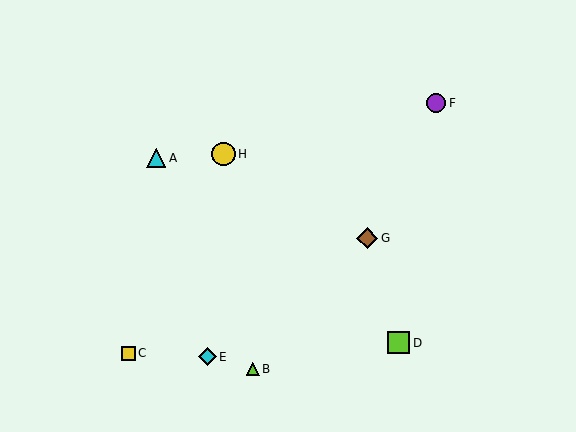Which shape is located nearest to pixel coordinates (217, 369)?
The cyan diamond (labeled E) at (207, 357) is nearest to that location.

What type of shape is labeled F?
Shape F is a purple circle.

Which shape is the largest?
The yellow circle (labeled H) is the largest.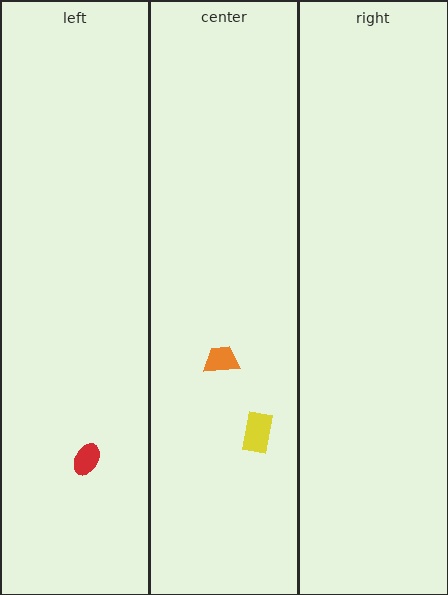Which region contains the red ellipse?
The left region.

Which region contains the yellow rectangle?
The center region.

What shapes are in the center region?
The orange trapezoid, the yellow rectangle.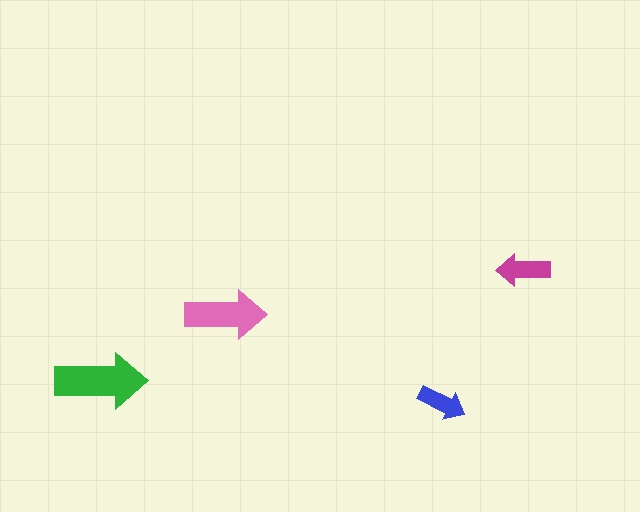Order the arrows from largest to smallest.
the green one, the pink one, the magenta one, the blue one.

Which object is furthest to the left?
The green arrow is leftmost.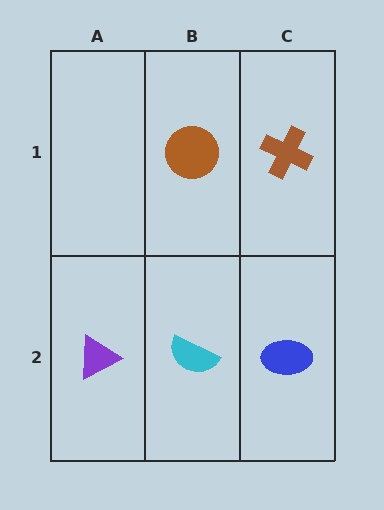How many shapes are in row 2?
3 shapes.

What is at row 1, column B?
A brown circle.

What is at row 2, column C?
A blue ellipse.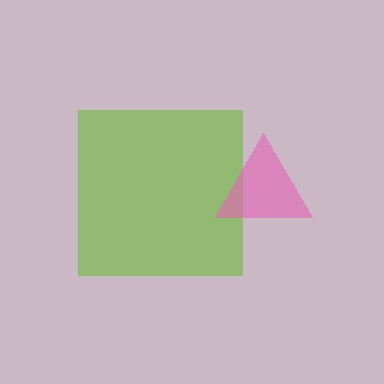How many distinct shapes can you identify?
There are 2 distinct shapes: a lime square, a pink triangle.